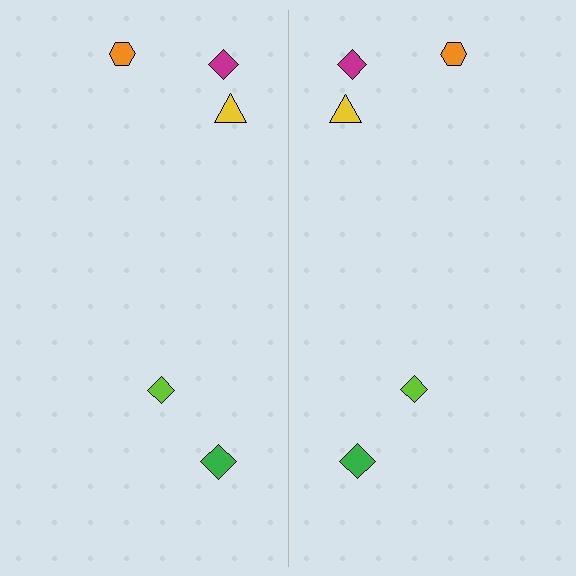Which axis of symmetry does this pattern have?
The pattern has a vertical axis of symmetry running through the center of the image.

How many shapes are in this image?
There are 10 shapes in this image.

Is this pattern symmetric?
Yes, this pattern has bilateral (reflection) symmetry.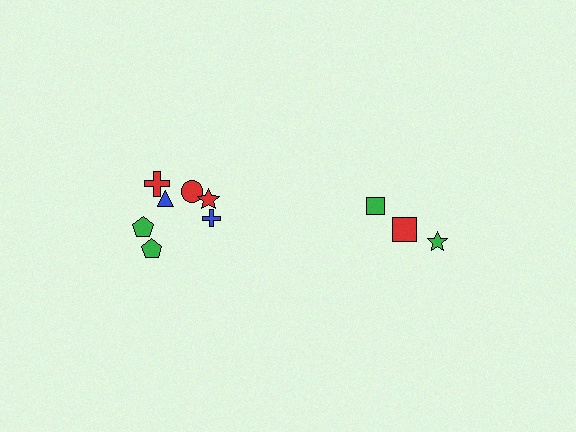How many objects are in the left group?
There are 7 objects.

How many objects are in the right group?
There are 3 objects.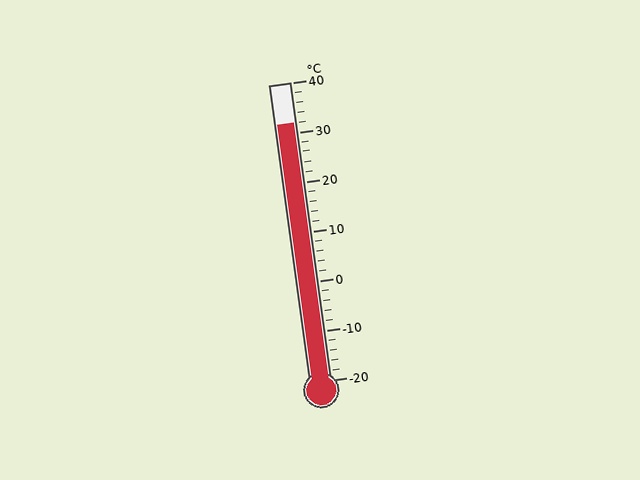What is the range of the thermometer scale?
The thermometer scale ranges from -20°C to 40°C.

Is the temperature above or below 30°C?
The temperature is above 30°C.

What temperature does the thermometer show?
The thermometer shows approximately 32°C.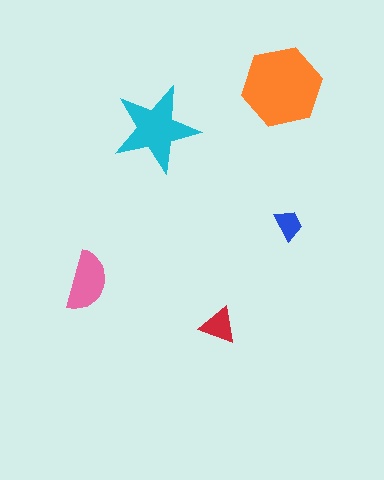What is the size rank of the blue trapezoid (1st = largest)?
5th.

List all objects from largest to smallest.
The orange hexagon, the cyan star, the pink semicircle, the red triangle, the blue trapezoid.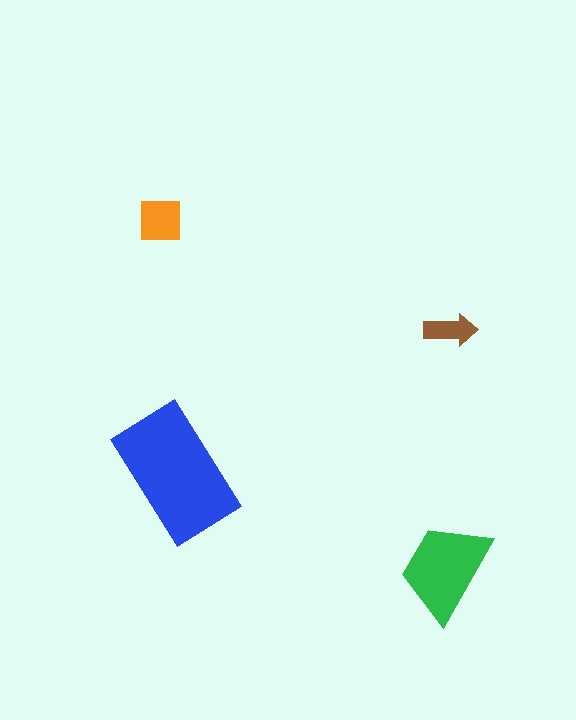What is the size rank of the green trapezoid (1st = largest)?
2nd.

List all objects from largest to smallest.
The blue rectangle, the green trapezoid, the orange square, the brown arrow.